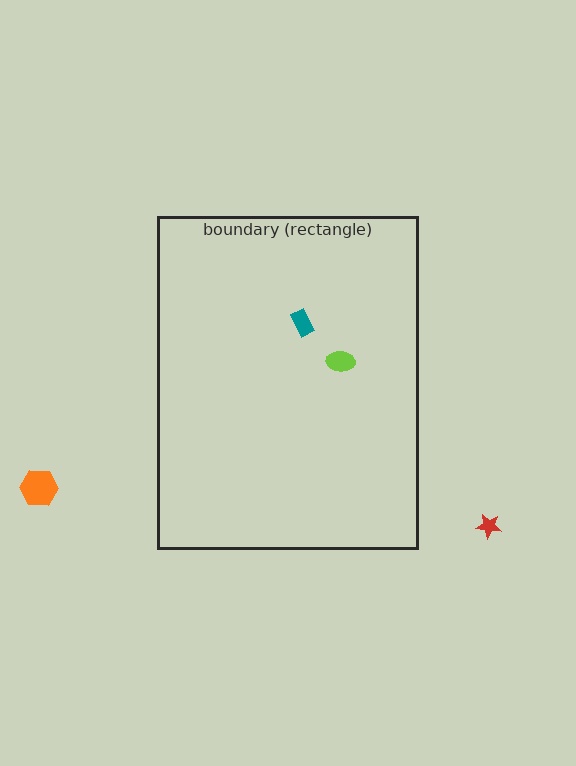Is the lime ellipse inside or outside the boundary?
Inside.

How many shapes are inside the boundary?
2 inside, 2 outside.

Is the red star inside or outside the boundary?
Outside.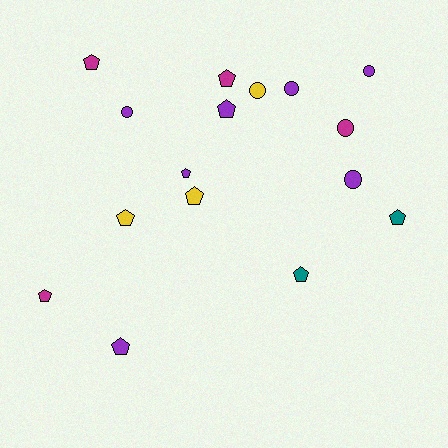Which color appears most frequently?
Purple, with 7 objects.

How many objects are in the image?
There are 16 objects.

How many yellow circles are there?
There is 1 yellow circle.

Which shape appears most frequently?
Pentagon, with 10 objects.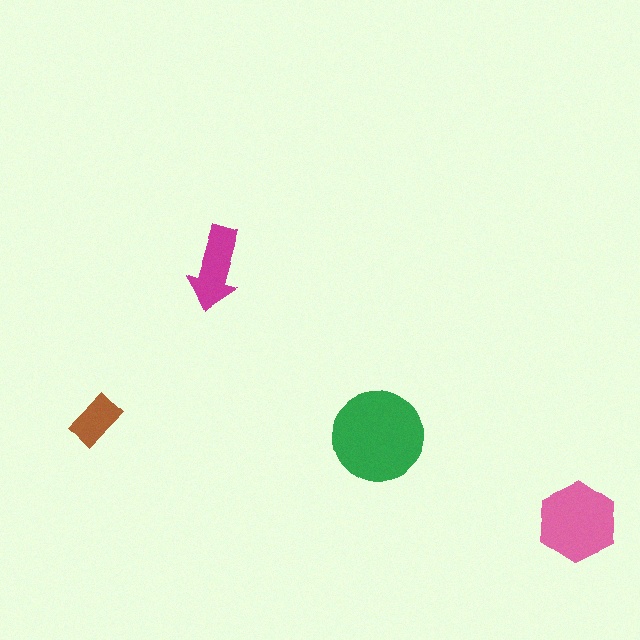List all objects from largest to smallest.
The green circle, the pink hexagon, the magenta arrow, the brown rectangle.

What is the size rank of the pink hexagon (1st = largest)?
2nd.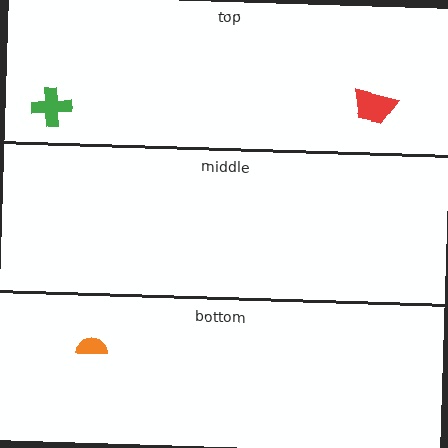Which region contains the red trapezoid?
The top region.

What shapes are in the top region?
The red trapezoid, the green cross.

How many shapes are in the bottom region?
1.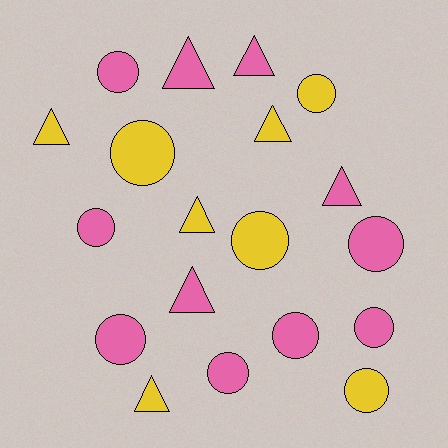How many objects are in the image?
There are 19 objects.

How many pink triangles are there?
There are 4 pink triangles.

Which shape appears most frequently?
Circle, with 11 objects.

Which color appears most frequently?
Pink, with 11 objects.